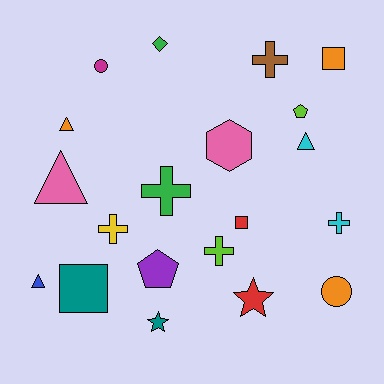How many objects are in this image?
There are 20 objects.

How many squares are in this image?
There are 3 squares.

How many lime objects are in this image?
There are 2 lime objects.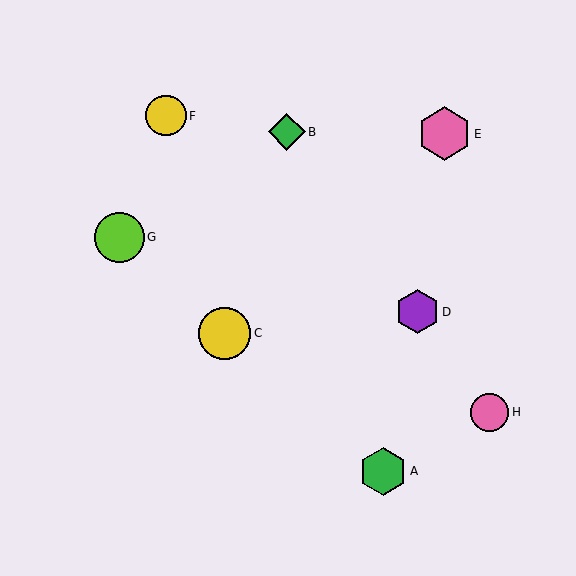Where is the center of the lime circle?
The center of the lime circle is at (119, 237).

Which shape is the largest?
The pink hexagon (labeled E) is the largest.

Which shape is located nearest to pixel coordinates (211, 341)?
The yellow circle (labeled C) at (225, 333) is nearest to that location.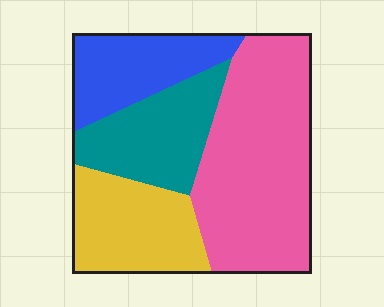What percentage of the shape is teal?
Teal covers 20% of the shape.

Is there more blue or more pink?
Pink.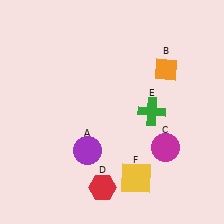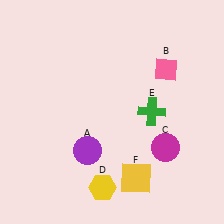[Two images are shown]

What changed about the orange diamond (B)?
In Image 1, B is orange. In Image 2, it changed to pink.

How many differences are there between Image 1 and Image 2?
There are 2 differences between the two images.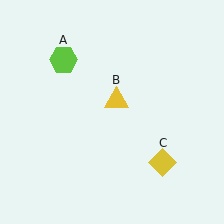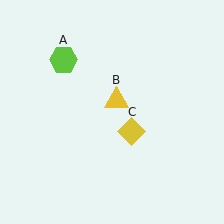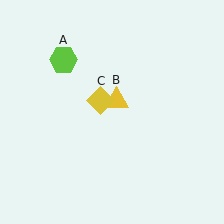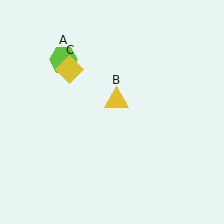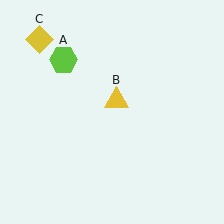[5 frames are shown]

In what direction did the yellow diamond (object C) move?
The yellow diamond (object C) moved up and to the left.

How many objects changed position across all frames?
1 object changed position: yellow diamond (object C).